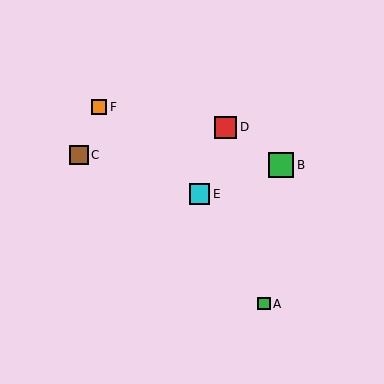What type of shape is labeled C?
Shape C is a brown square.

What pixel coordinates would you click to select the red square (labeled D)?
Click at (226, 127) to select the red square D.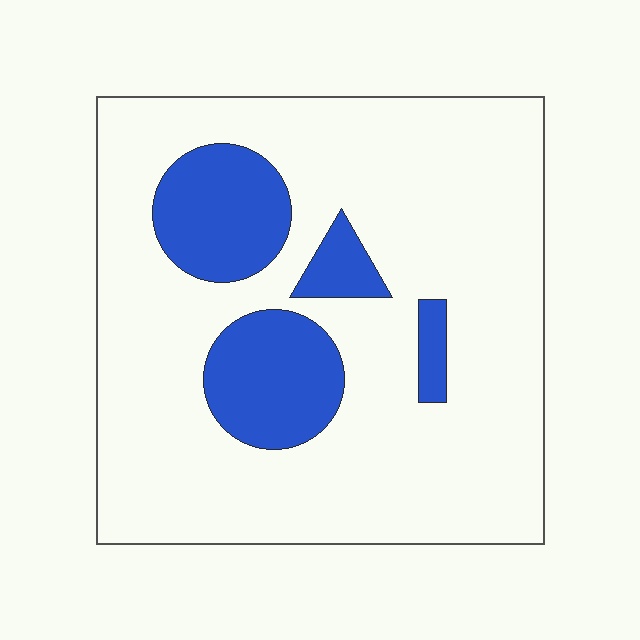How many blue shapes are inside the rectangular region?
4.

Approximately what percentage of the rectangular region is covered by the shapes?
Approximately 20%.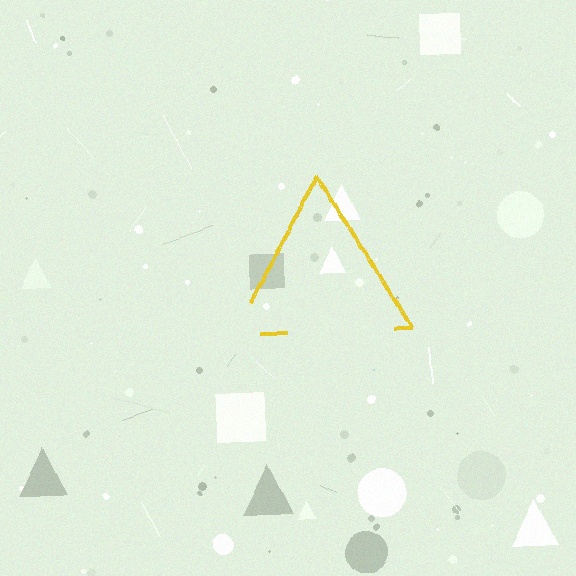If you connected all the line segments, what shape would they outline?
They would outline a triangle.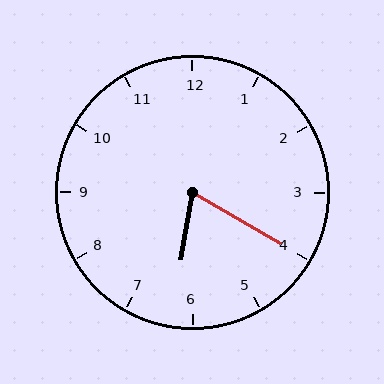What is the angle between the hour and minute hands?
Approximately 70 degrees.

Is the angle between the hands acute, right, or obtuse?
It is acute.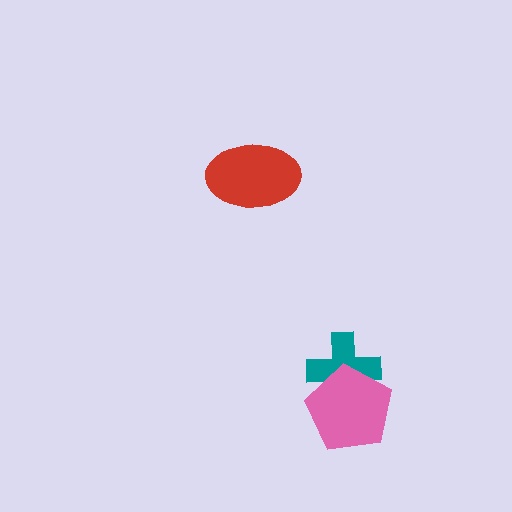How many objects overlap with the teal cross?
1 object overlaps with the teal cross.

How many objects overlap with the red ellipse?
0 objects overlap with the red ellipse.